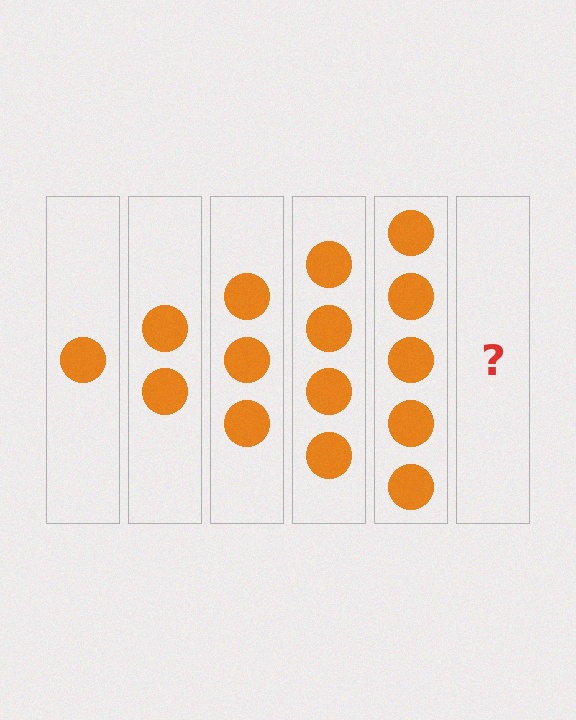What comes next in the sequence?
The next element should be 6 circles.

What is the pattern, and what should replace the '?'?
The pattern is that each step adds one more circle. The '?' should be 6 circles.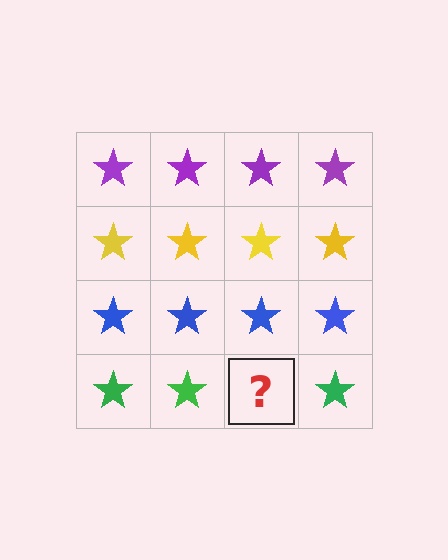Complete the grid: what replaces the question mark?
The question mark should be replaced with a green star.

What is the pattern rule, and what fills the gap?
The rule is that each row has a consistent color. The gap should be filled with a green star.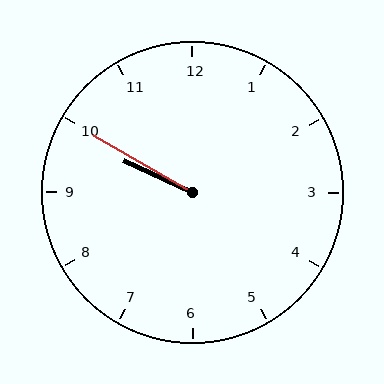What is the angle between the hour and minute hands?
Approximately 5 degrees.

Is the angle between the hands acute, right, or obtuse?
It is acute.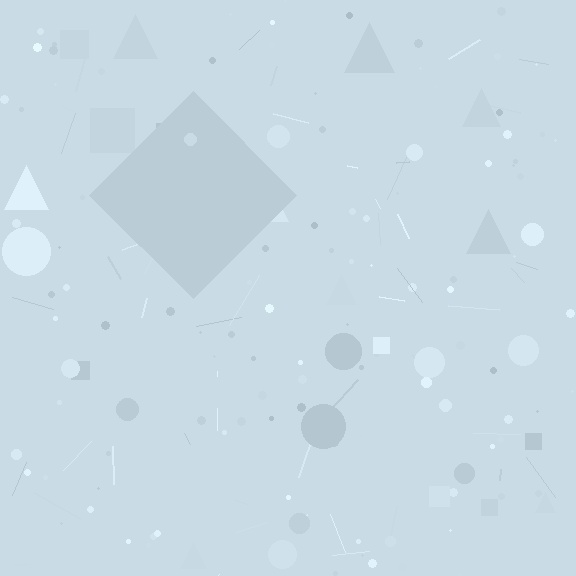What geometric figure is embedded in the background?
A diamond is embedded in the background.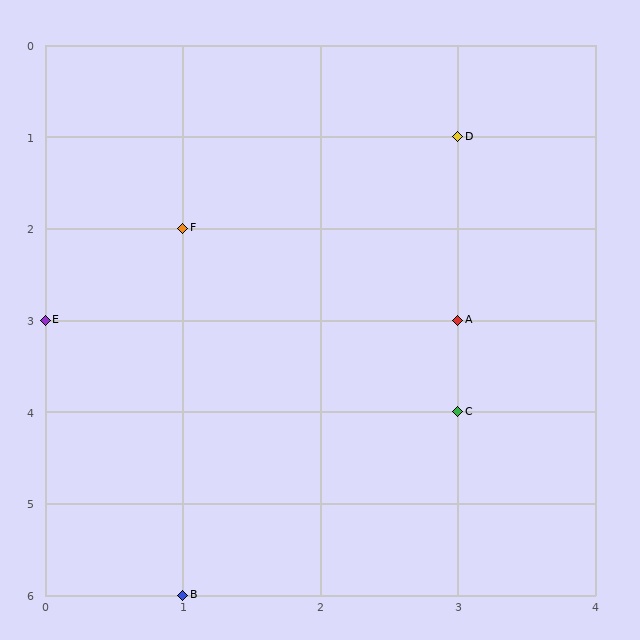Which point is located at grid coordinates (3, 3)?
Point A is at (3, 3).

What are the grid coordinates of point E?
Point E is at grid coordinates (0, 3).